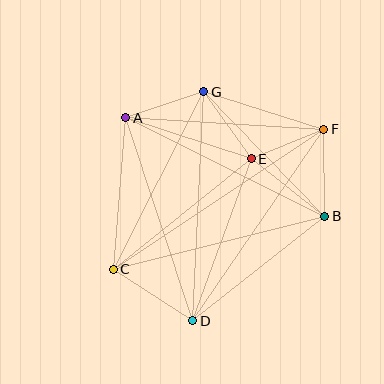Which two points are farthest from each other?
Points C and F are farthest from each other.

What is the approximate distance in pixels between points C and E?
The distance between C and E is approximately 177 pixels.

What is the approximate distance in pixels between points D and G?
The distance between D and G is approximately 229 pixels.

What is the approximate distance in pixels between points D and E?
The distance between D and E is approximately 172 pixels.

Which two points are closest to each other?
Points E and F are closest to each other.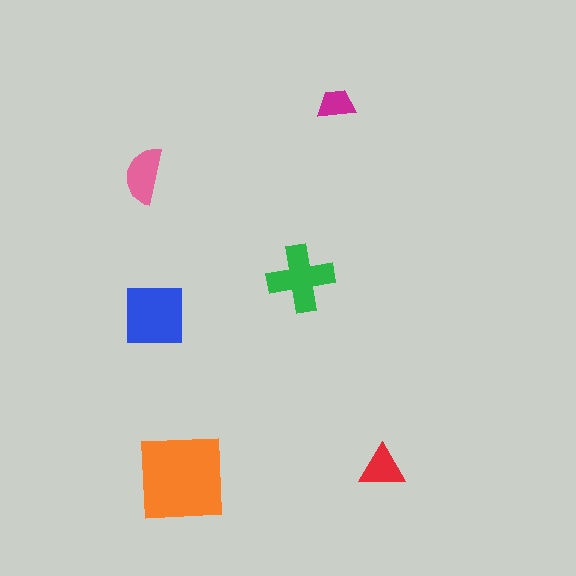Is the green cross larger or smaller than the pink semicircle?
Larger.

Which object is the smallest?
The magenta trapezoid.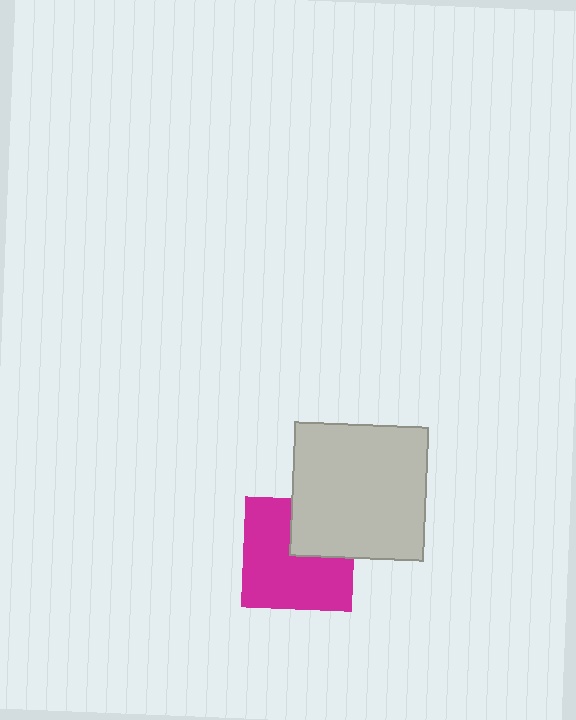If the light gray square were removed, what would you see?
You would see the complete magenta square.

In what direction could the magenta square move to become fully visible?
The magenta square could move toward the lower-left. That would shift it out from behind the light gray square entirely.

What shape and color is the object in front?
The object in front is a light gray square.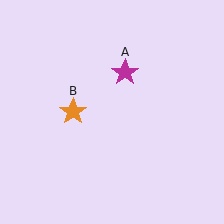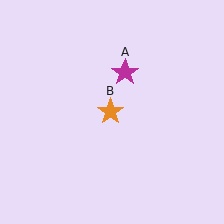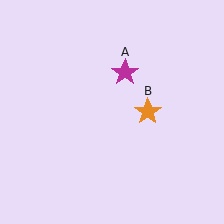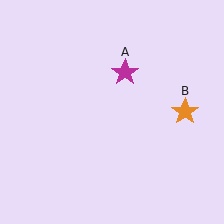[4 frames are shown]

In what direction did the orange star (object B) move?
The orange star (object B) moved right.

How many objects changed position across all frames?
1 object changed position: orange star (object B).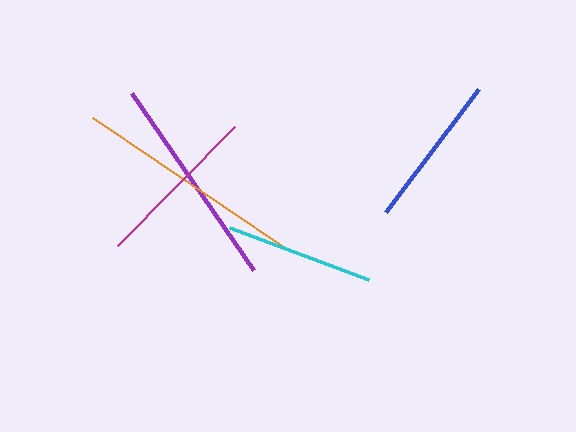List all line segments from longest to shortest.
From longest to shortest: orange, purple, magenta, blue, cyan.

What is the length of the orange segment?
The orange segment is approximately 235 pixels long.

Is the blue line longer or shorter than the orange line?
The orange line is longer than the blue line.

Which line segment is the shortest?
The cyan line is the shortest at approximately 148 pixels.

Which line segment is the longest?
The orange line is the longest at approximately 235 pixels.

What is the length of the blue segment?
The blue segment is approximately 155 pixels long.